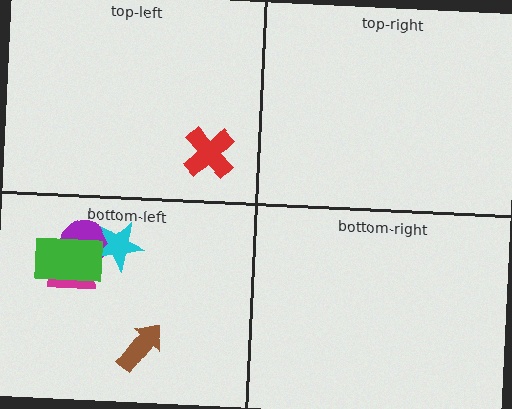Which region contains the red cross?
The top-left region.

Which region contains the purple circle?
The bottom-left region.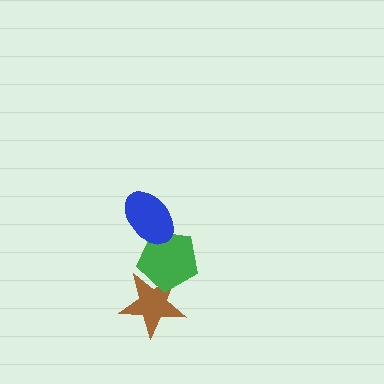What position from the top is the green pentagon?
The green pentagon is 2nd from the top.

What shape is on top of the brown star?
The green pentagon is on top of the brown star.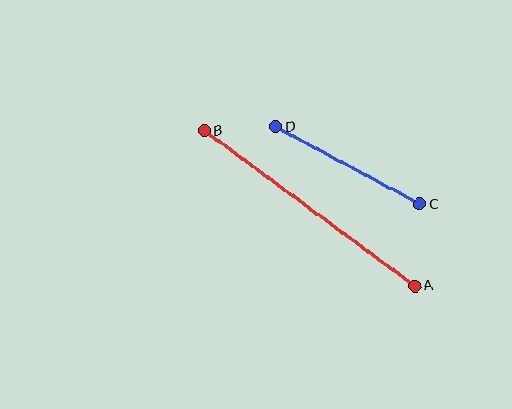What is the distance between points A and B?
The distance is approximately 262 pixels.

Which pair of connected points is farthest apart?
Points A and B are farthest apart.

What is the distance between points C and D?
The distance is approximately 164 pixels.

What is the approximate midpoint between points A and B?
The midpoint is at approximately (309, 208) pixels.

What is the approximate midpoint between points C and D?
The midpoint is at approximately (348, 165) pixels.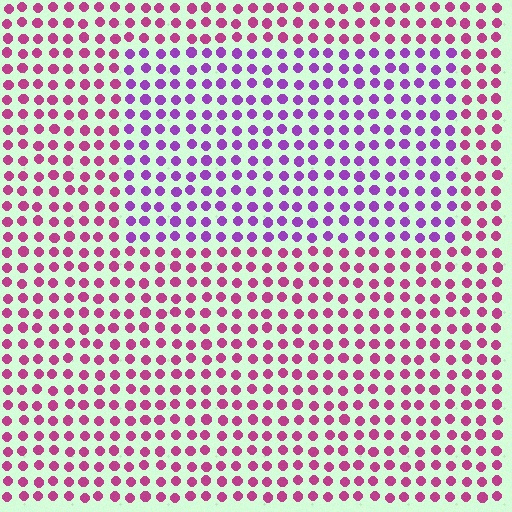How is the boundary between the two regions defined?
The boundary is defined purely by a slight shift in hue (about 40 degrees). Spacing, size, and orientation are identical on both sides.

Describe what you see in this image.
The image is filled with small magenta elements in a uniform arrangement. A rectangle-shaped region is visible where the elements are tinted to a slightly different hue, forming a subtle color boundary.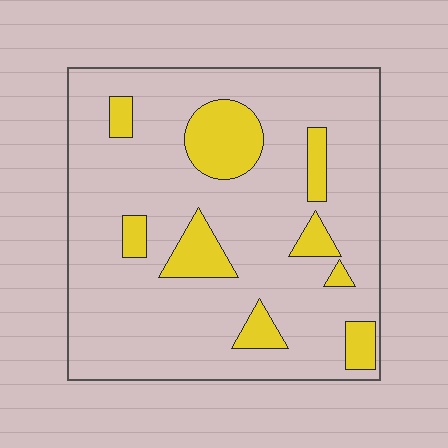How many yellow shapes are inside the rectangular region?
9.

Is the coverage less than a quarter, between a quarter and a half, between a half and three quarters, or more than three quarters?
Less than a quarter.